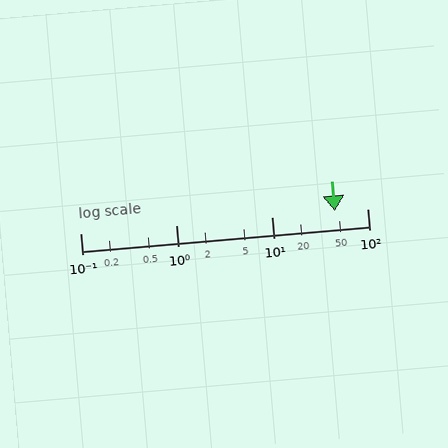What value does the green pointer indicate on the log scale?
The pointer indicates approximately 46.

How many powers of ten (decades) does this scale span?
The scale spans 3 decades, from 0.1 to 100.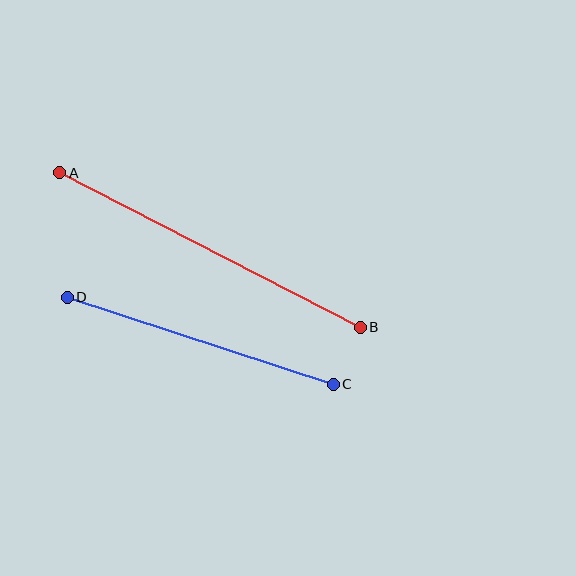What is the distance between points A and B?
The distance is approximately 338 pixels.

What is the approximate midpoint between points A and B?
The midpoint is at approximately (210, 250) pixels.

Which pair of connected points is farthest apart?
Points A and B are farthest apart.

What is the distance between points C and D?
The distance is approximately 280 pixels.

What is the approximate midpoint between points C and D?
The midpoint is at approximately (200, 341) pixels.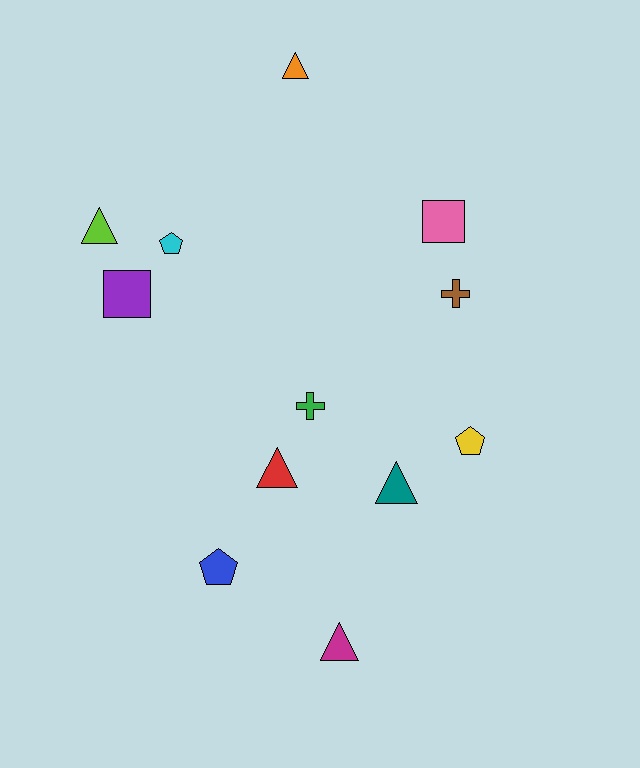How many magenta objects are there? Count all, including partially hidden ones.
There is 1 magenta object.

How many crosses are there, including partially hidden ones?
There are 2 crosses.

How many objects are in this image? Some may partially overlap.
There are 12 objects.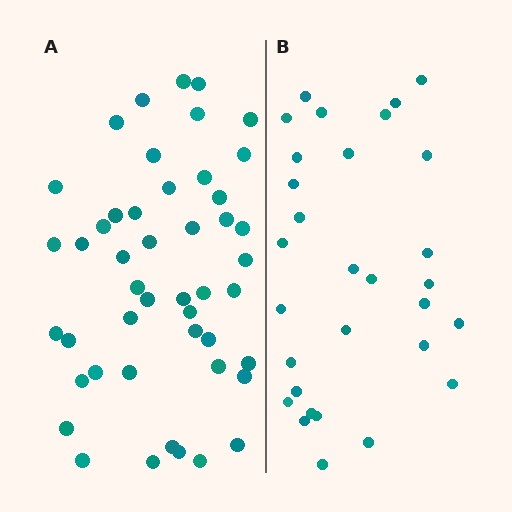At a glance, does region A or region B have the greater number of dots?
Region A (the left region) has more dots.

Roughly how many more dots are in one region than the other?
Region A has approximately 15 more dots than region B.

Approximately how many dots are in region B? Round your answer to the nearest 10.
About 30 dots.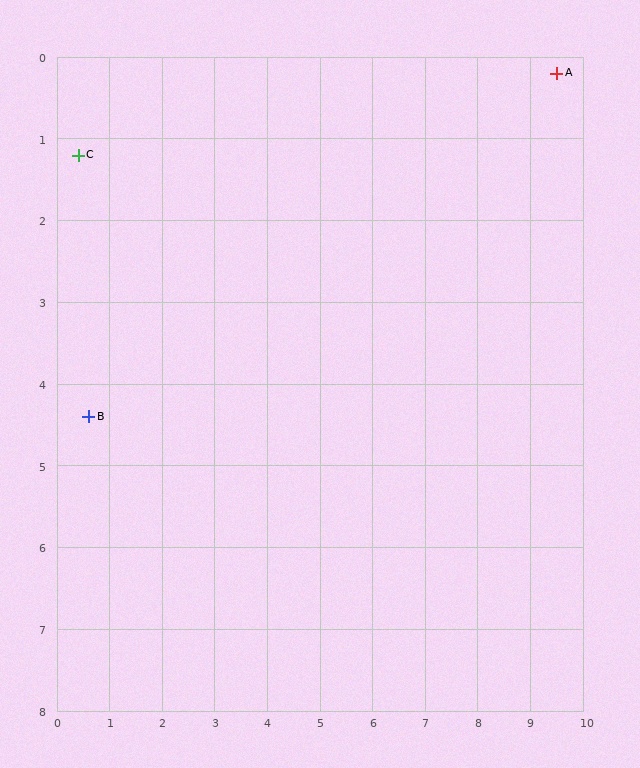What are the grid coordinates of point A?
Point A is at approximately (9.5, 0.2).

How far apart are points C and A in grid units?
Points C and A are about 9.2 grid units apart.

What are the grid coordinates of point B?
Point B is at approximately (0.6, 4.4).